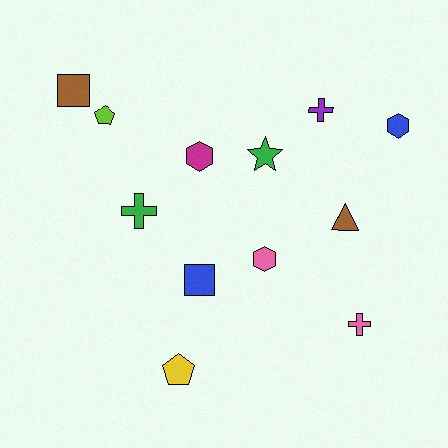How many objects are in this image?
There are 12 objects.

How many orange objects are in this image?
There are no orange objects.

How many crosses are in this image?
There are 3 crosses.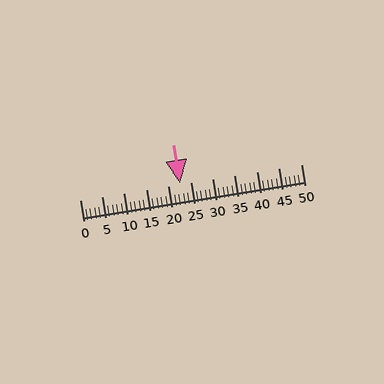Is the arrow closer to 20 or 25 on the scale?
The arrow is closer to 25.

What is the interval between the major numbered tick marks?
The major tick marks are spaced 5 units apart.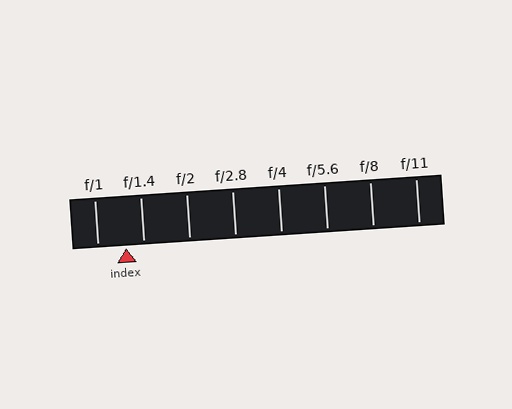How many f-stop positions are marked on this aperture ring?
There are 8 f-stop positions marked.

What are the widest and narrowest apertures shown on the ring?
The widest aperture shown is f/1 and the narrowest is f/11.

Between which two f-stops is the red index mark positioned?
The index mark is between f/1 and f/1.4.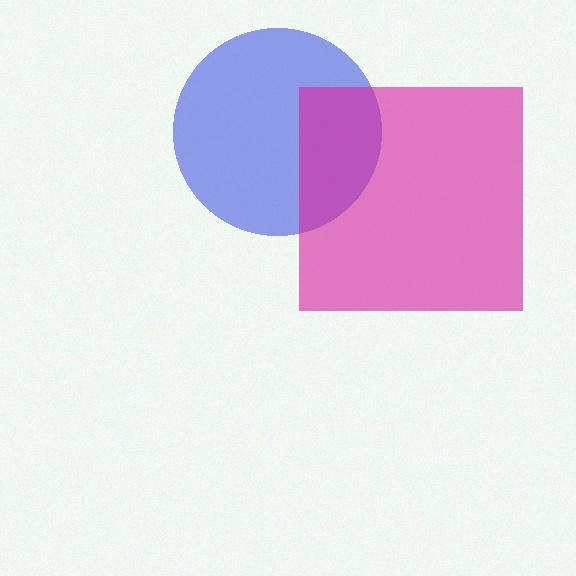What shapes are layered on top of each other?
The layered shapes are: a blue circle, a magenta square.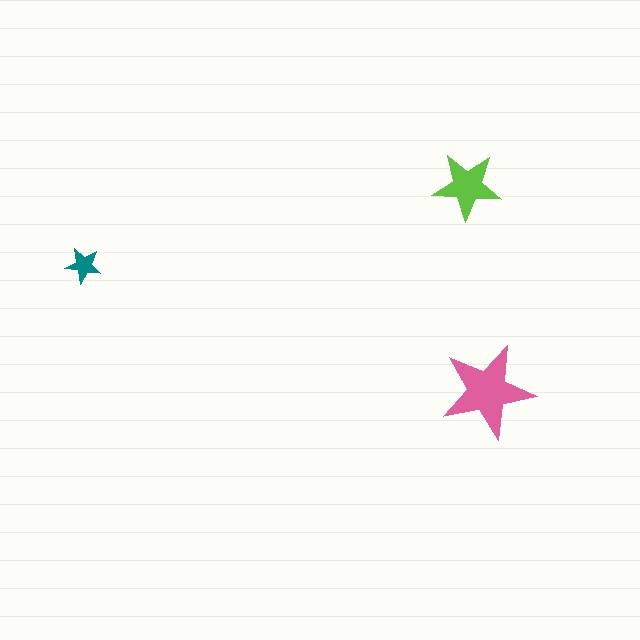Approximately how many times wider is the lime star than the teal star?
About 2 times wider.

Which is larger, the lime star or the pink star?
The pink one.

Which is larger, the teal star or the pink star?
The pink one.